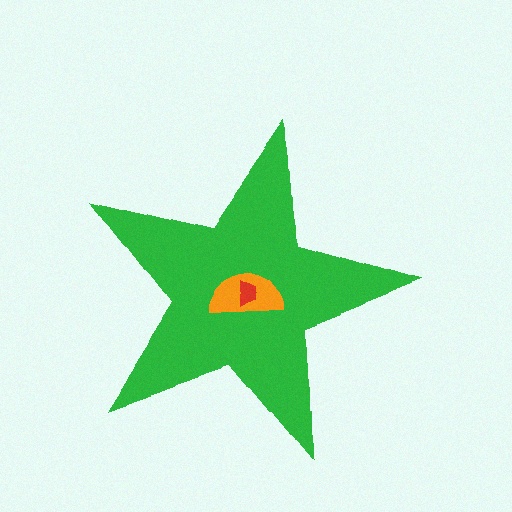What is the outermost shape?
The green star.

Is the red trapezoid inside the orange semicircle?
Yes.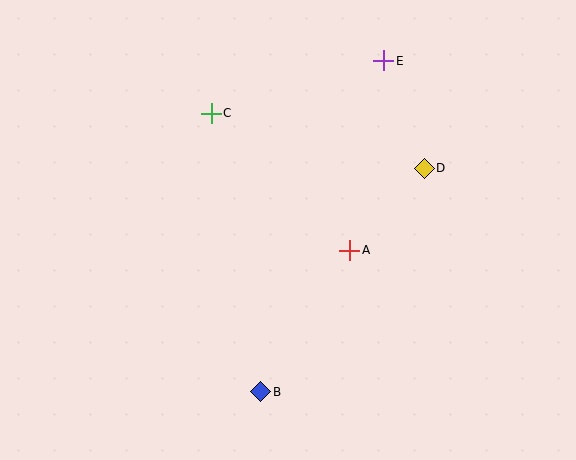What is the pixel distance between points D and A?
The distance between D and A is 111 pixels.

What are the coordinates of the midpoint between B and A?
The midpoint between B and A is at (305, 321).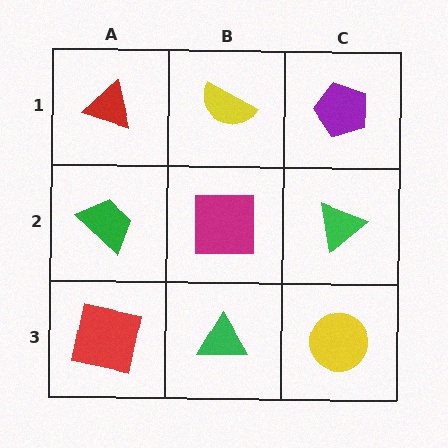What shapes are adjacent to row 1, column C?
A green triangle (row 2, column C), a yellow semicircle (row 1, column B).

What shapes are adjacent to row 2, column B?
A yellow semicircle (row 1, column B), a green triangle (row 3, column B), a green trapezoid (row 2, column A), a green triangle (row 2, column C).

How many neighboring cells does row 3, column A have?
2.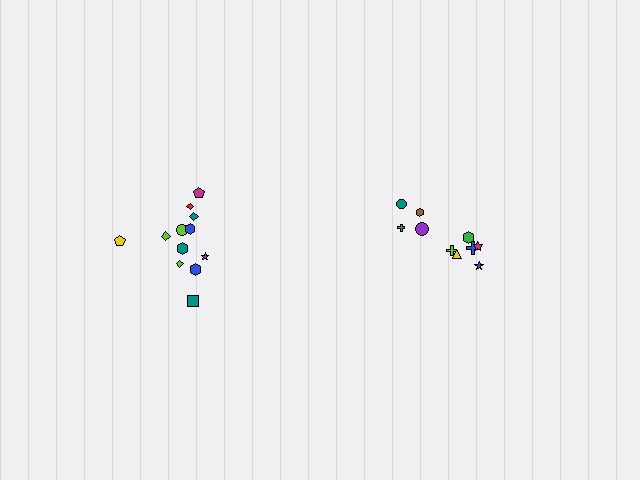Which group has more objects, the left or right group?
The left group.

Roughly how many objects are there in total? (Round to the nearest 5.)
Roughly 20 objects in total.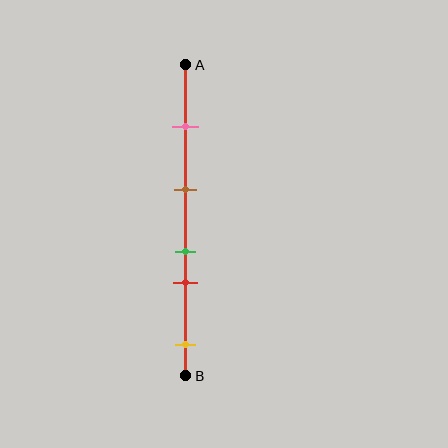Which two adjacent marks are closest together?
The green and red marks are the closest adjacent pair.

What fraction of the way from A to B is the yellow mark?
The yellow mark is approximately 90% (0.9) of the way from A to B.